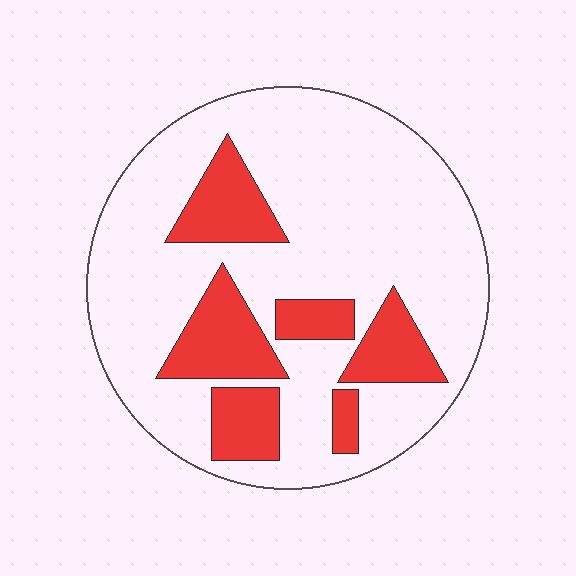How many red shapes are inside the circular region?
6.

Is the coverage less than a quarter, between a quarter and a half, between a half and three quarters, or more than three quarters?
Less than a quarter.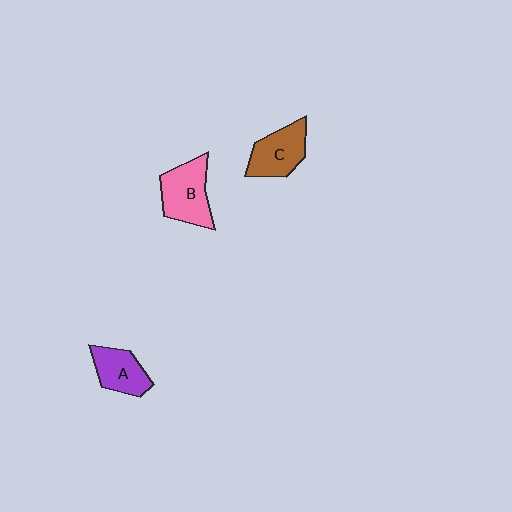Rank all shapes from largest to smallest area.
From largest to smallest: B (pink), C (brown), A (purple).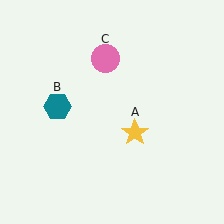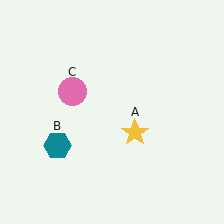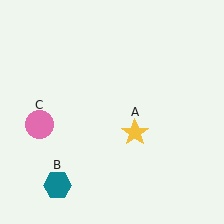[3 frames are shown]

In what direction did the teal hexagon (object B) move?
The teal hexagon (object B) moved down.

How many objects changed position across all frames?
2 objects changed position: teal hexagon (object B), pink circle (object C).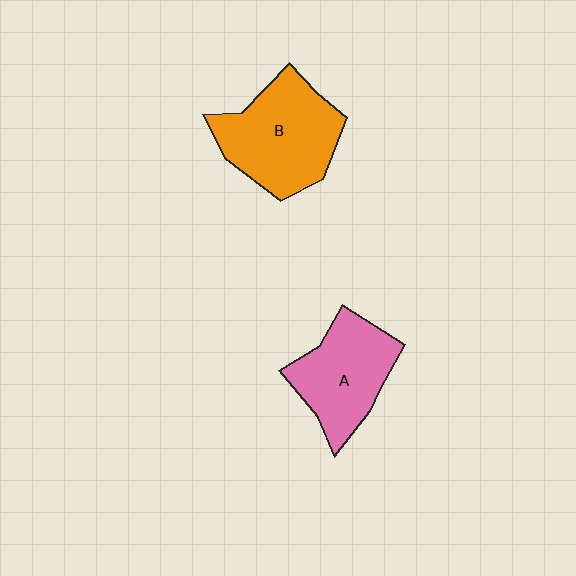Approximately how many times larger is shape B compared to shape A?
Approximately 1.2 times.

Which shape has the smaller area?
Shape A (pink).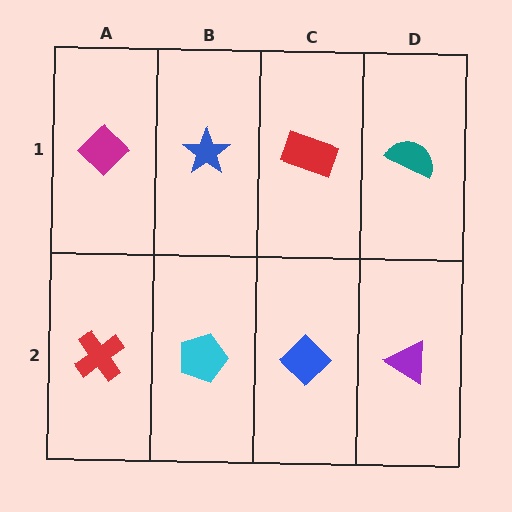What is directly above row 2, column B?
A blue star.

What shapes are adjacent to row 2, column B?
A blue star (row 1, column B), a red cross (row 2, column A), a blue diamond (row 2, column C).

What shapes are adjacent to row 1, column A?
A red cross (row 2, column A), a blue star (row 1, column B).